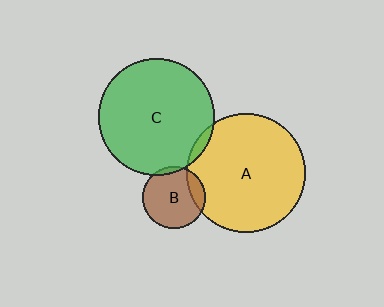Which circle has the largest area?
Circle A (yellow).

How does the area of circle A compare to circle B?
Approximately 3.6 times.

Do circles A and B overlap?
Yes.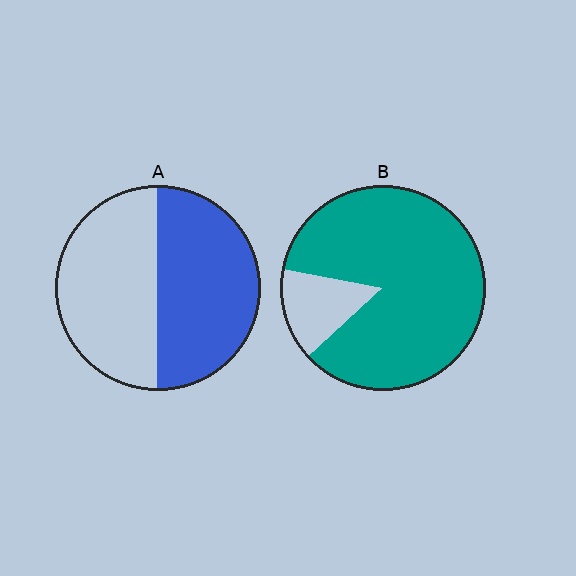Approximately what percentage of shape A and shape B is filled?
A is approximately 50% and B is approximately 85%.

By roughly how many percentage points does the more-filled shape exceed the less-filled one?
By roughly 35 percentage points (B over A).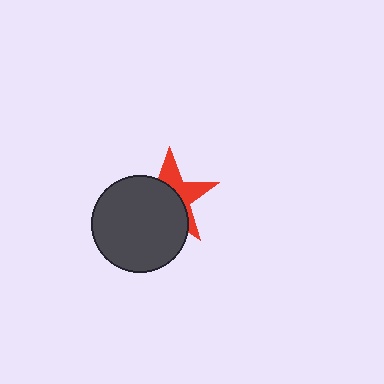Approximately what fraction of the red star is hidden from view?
Roughly 60% of the red star is hidden behind the dark gray circle.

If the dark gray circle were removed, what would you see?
You would see the complete red star.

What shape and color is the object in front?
The object in front is a dark gray circle.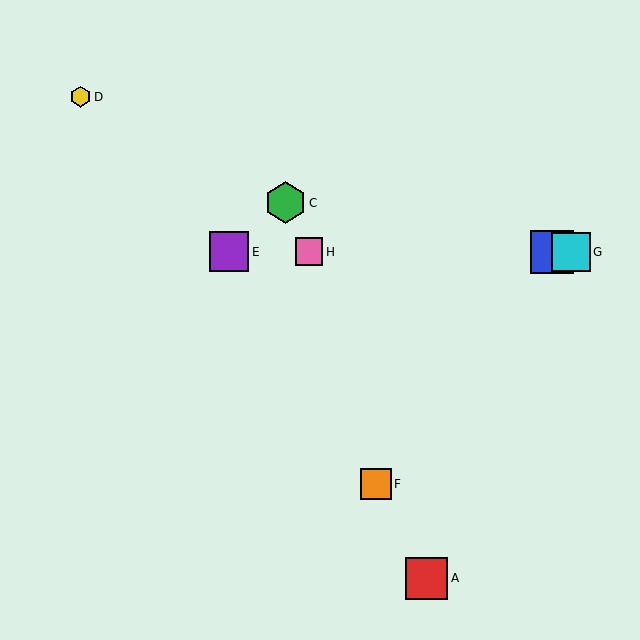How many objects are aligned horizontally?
4 objects (B, E, G, H) are aligned horizontally.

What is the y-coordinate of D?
Object D is at y≈97.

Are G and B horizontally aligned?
Yes, both are at y≈252.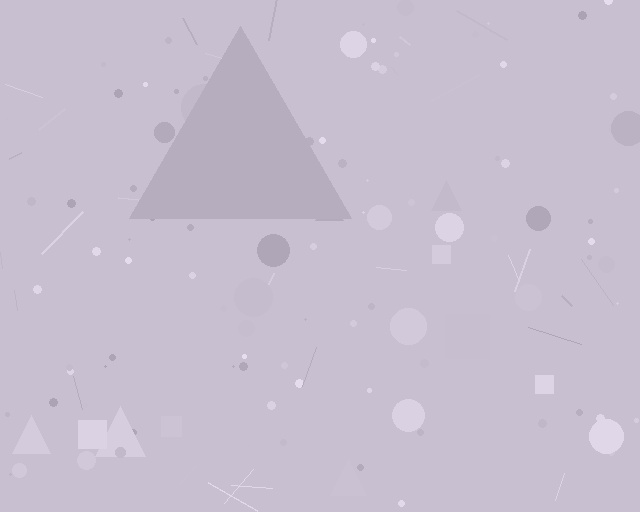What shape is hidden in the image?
A triangle is hidden in the image.